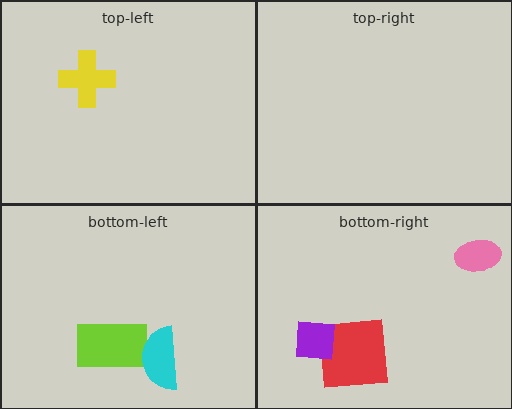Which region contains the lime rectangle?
The bottom-left region.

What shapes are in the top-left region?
The yellow cross.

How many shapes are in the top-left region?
1.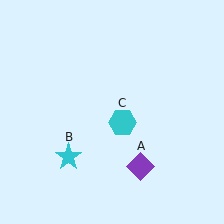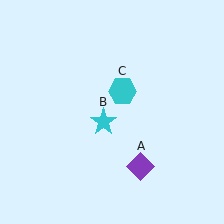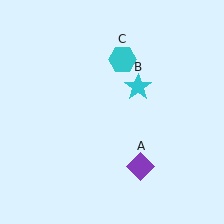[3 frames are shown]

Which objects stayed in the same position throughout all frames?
Purple diamond (object A) remained stationary.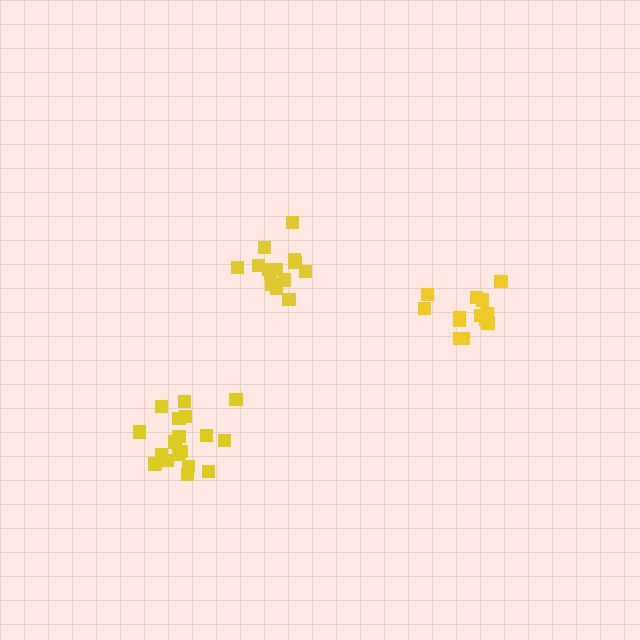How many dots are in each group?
Group 1: 14 dots, Group 2: 14 dots, Group 3: 19 dots (47 total).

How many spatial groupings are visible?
There are 3 spatial groupings.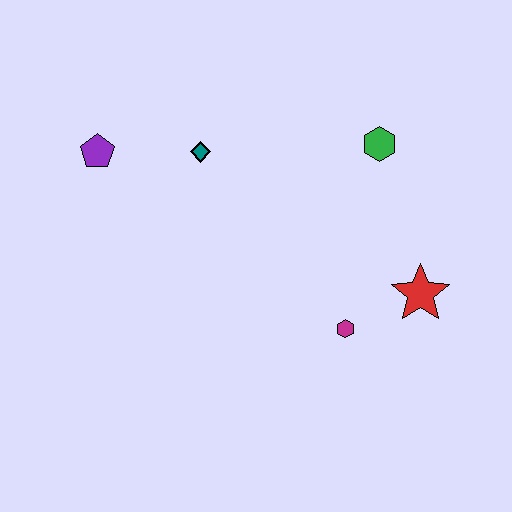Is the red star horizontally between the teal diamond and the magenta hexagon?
No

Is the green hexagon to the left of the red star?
Yes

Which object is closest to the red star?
The magenta hexagon is closest to the red star.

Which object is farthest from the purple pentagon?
The red star is farthest from the purple pentagon.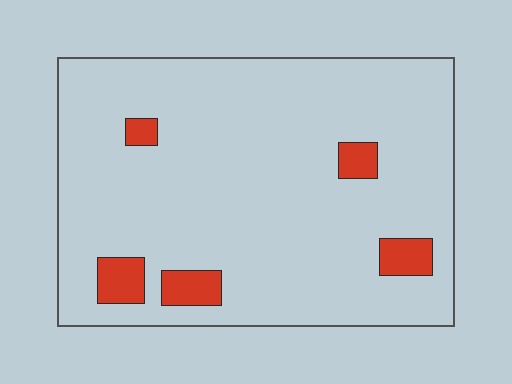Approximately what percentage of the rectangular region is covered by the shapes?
Approximately 10%.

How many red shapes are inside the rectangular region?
5.